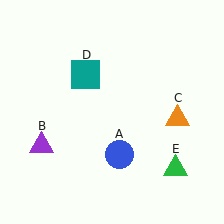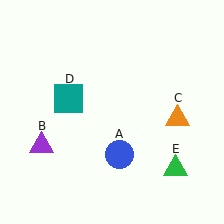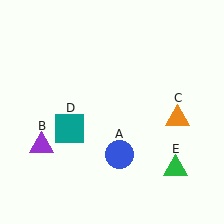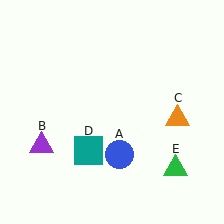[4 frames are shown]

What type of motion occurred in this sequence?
The teal square (object D) rotated counterclockwise around the center of the scene.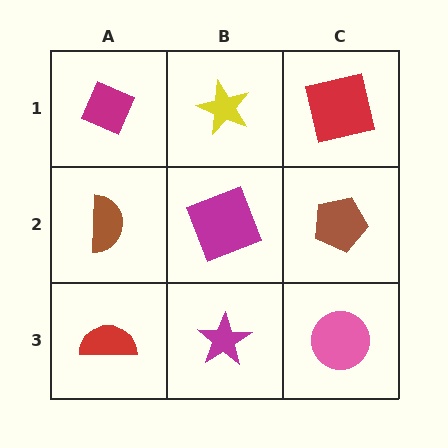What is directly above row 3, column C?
A brown pentagon.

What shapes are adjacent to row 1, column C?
A brown pentagon (row 2, column C), a yellow star (row 1, column B).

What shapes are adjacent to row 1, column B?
A magenta square (row 2, column B), a magenta diamond (row 1, column A), a red square (row 1, column C).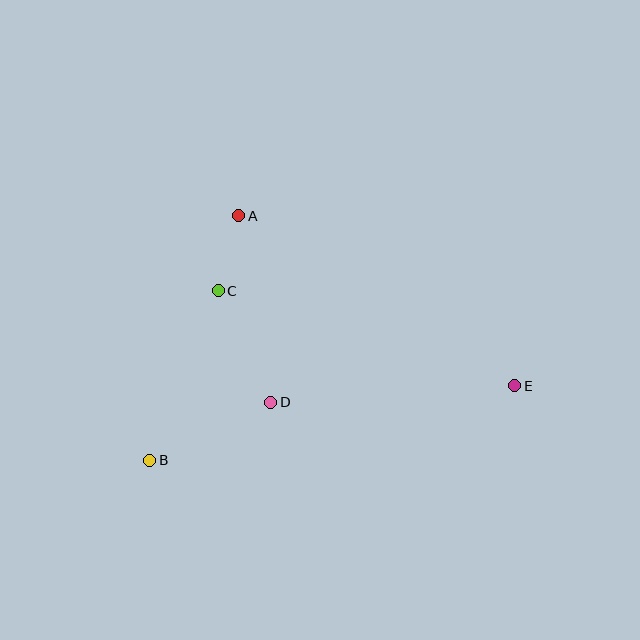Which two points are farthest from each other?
Points B and E are farthest from each other.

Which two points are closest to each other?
Points A and C are closest to each other.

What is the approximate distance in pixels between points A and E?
The distance between A and E is approximately 324 pixels.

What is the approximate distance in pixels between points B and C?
The distance between B and C is approximately 183 pixels.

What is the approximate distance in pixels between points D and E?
The distance between D and E is approximately 245 pixels.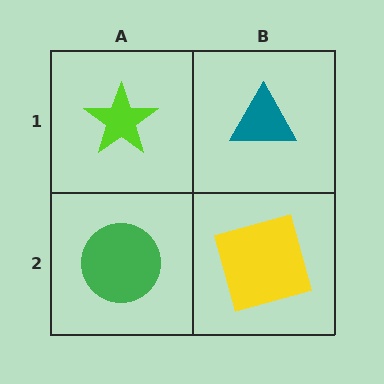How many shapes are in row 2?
2 shapes.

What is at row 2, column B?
A yellow square.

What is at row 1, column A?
A lime star.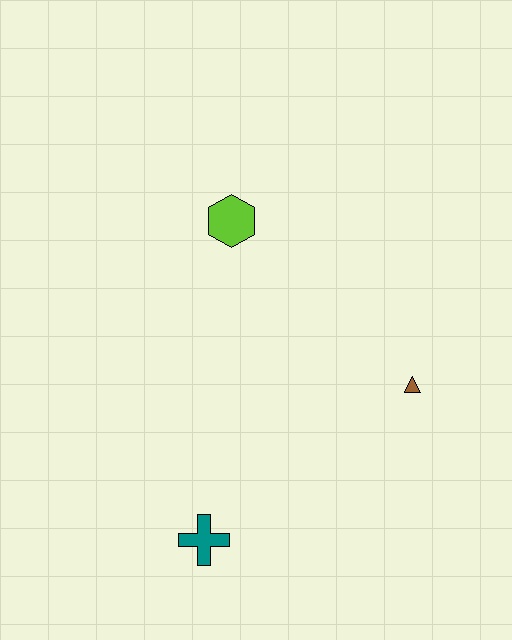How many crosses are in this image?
There is 1 cross.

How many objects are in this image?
There are 3 objects.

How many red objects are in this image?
There are no red objects.